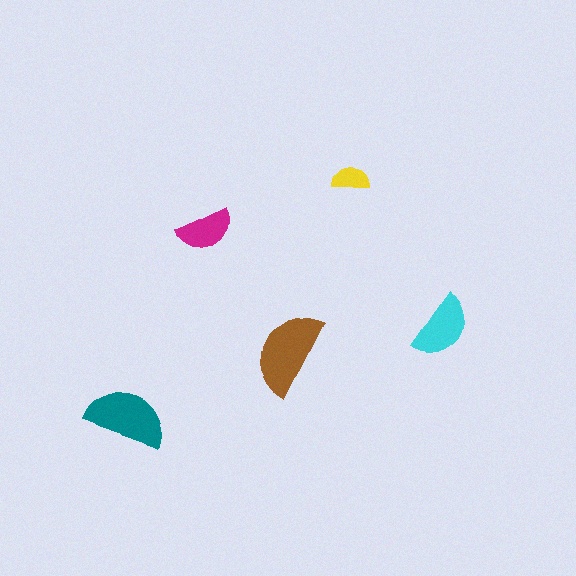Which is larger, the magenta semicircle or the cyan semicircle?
The cyan one.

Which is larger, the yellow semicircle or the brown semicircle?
The brown one.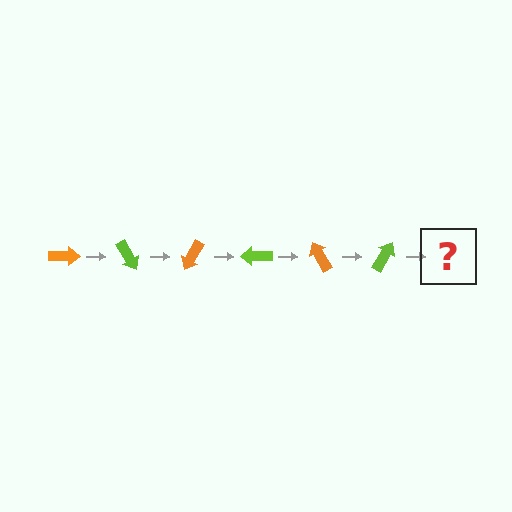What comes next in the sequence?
The next element should be an orange arrow, rotated 360 degrees from the start.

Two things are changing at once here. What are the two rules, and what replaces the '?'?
The two rules are that it rotates 60 degrees each step and the color cycles through orange and lime. The '?' should be an orange arrow, rotated 360 degrees from the start.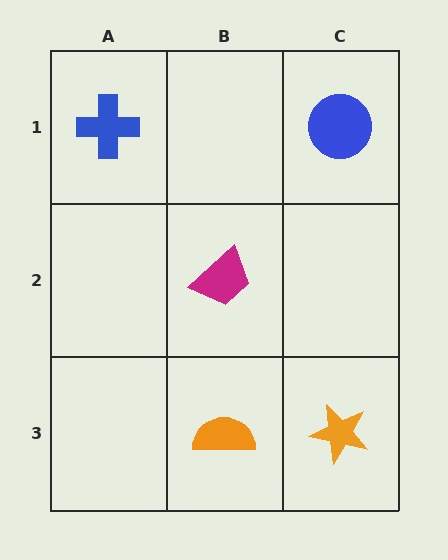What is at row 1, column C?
A blue circle.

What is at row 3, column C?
An orange star.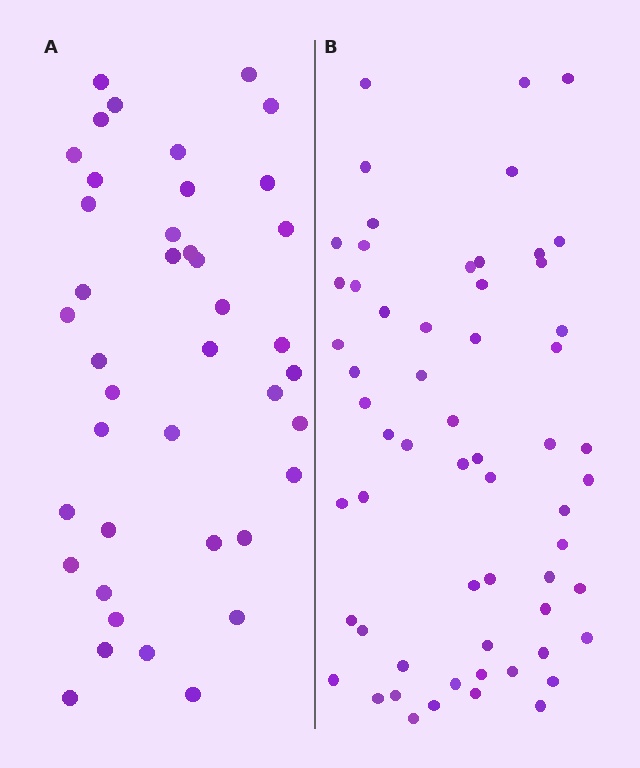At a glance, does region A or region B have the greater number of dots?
Region B (the right region) has more dots.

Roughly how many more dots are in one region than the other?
Region B has approximately 20 more dots than region A.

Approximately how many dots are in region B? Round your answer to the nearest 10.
About 60 dots.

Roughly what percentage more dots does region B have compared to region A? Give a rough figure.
About 45% more.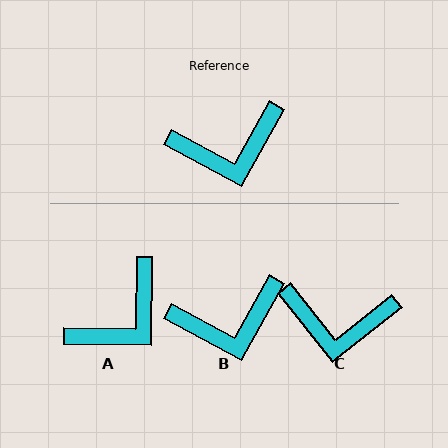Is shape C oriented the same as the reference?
No, it is off by about 23 degrees.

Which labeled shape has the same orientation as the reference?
B.